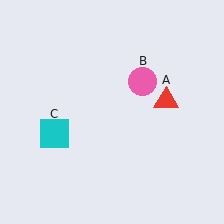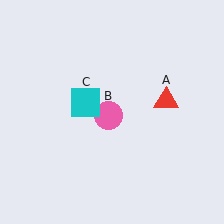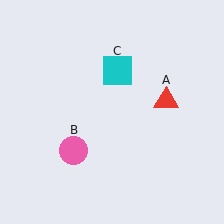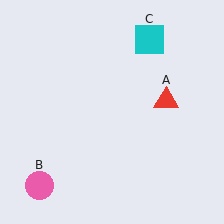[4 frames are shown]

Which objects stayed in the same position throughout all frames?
Red triangle (object A) remained stationary.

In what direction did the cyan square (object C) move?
The cyan square (object C) moved up and to the right.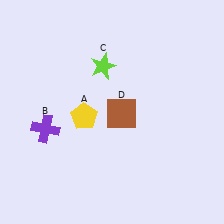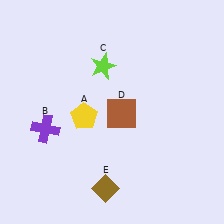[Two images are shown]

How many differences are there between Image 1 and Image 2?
There is 1 difference between the two images.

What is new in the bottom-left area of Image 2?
A brown diamond (E) was added in the bottom-left area of Image 2.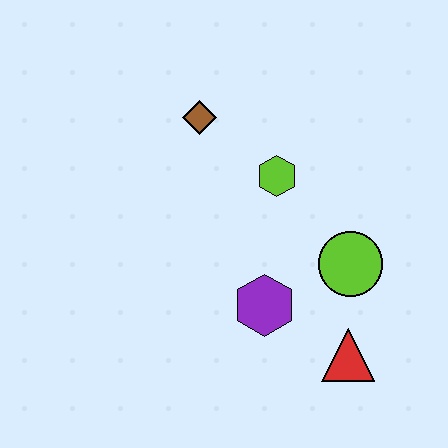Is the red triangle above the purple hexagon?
No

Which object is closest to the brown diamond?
The lime hexagon is closest to the brown diamond.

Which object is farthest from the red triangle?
The brown diamond is farthest from the red triangle.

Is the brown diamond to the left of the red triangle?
Yes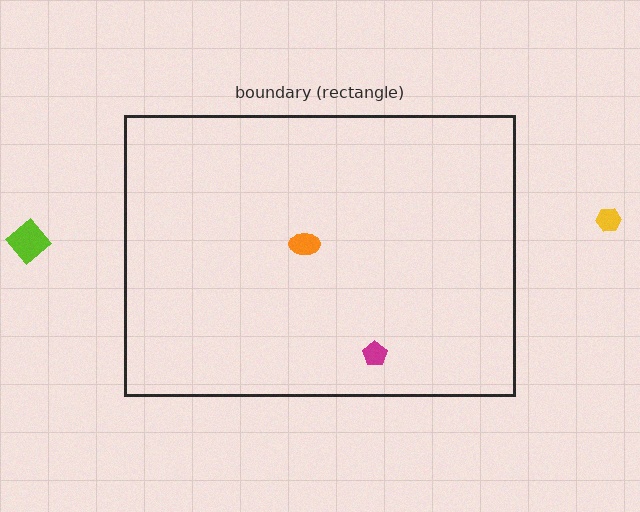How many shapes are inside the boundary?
2 inside, 2 outside.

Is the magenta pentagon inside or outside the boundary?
Inside.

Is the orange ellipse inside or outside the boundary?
Inside.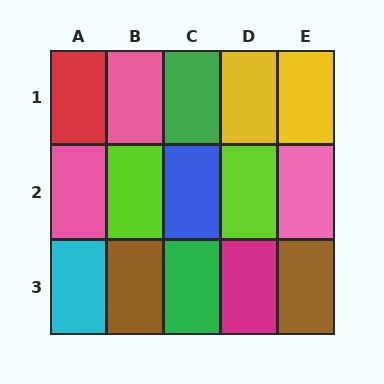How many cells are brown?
2 cells are brown.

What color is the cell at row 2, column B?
Lime.